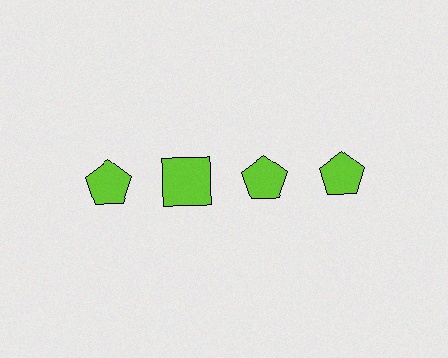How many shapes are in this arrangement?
There are 4 shapes arranged in a grid pattern.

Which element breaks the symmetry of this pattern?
The lime square in the top row, second from left column breaks the symmetry. All other shapes are lime pentagons.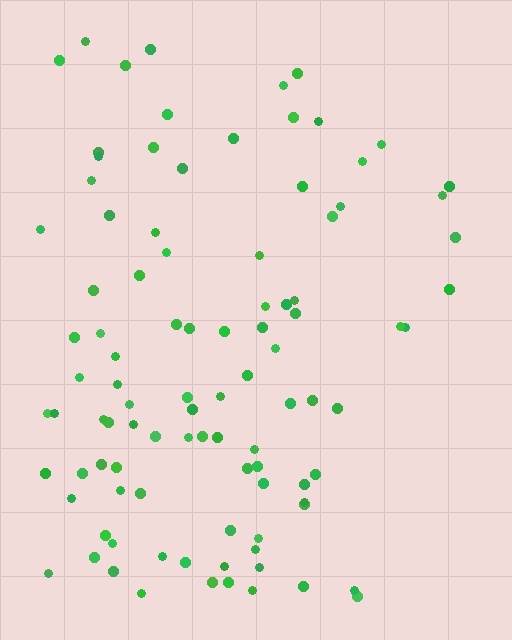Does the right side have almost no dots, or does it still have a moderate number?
Still a moderate number, just noticeably fewer than the left.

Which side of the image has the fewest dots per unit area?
The right.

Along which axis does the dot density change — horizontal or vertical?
Horizontal.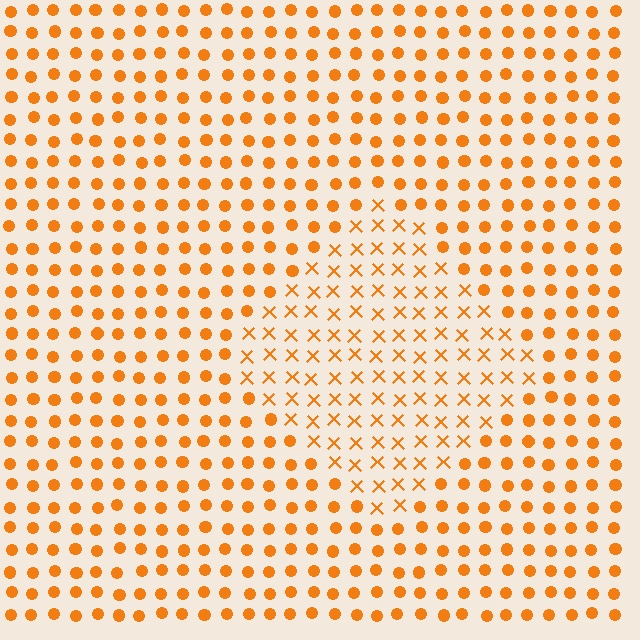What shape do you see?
I see a diamond.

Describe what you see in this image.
The image is filled with small orange elements arranged in a uniform grid. A diamond-shaped region contains X marks, while the surrounding area contains circles. The boundary is defined purely by the change in element shape.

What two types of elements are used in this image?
The image uses X marks inside the diamond region and circles outside it.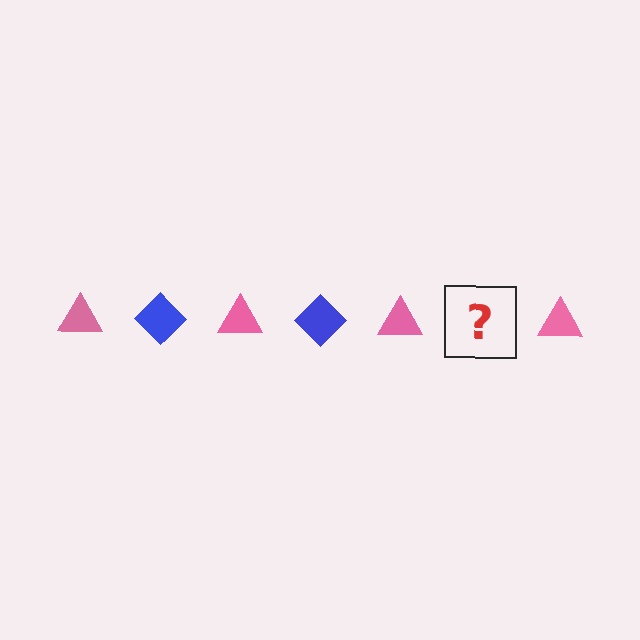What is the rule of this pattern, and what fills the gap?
The rule is that the pattern alternates between pink triangle and blue diamond. The gap should be filled with a blue diamond.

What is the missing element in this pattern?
The missing element is a blue diamond.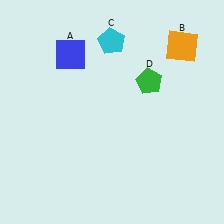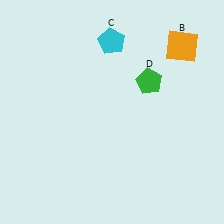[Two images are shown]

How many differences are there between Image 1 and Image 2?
There is 1 difference between the two images.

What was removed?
The blue square (A) was removed in Image 2.